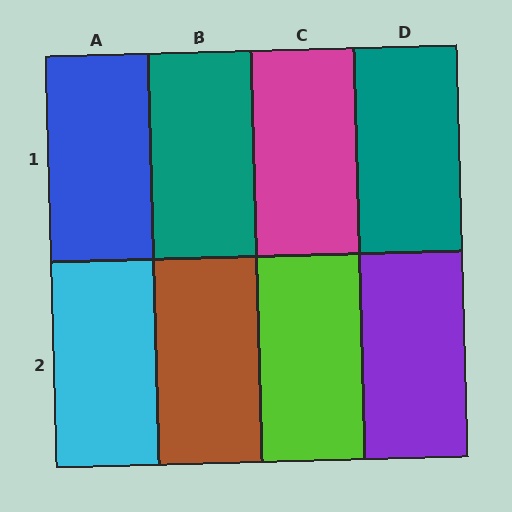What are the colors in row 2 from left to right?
Cyan, brown, lime, purple.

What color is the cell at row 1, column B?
Teal.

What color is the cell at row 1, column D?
Teal.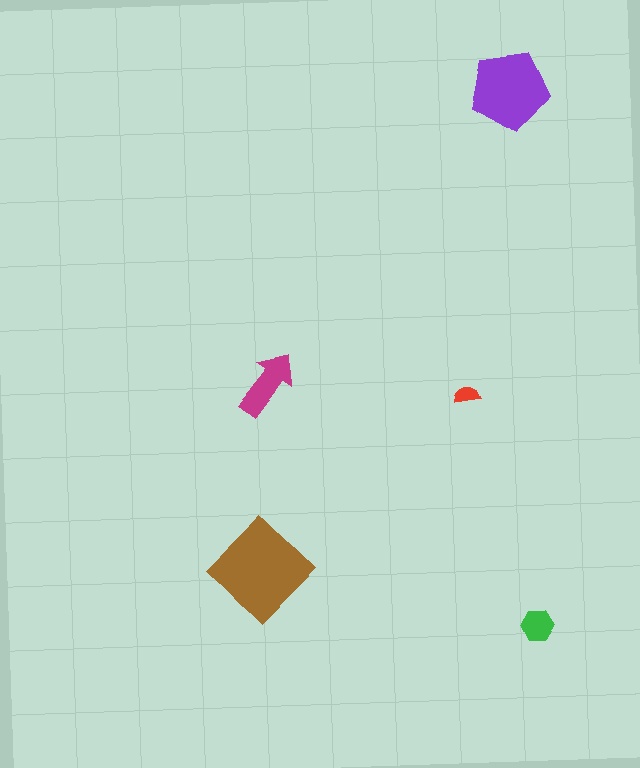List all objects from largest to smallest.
The brown diamond, the purple pentagon, the magenta arrow, the green hexagon, the red semicircle.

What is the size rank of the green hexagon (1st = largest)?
4th.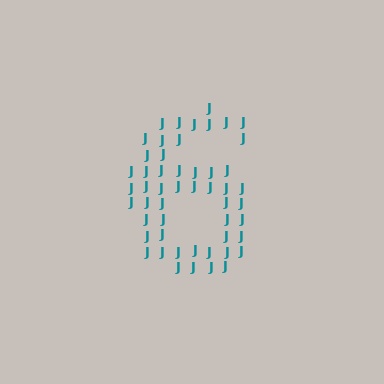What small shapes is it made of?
It is made of small letter J's.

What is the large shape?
The large shape is the digit 6.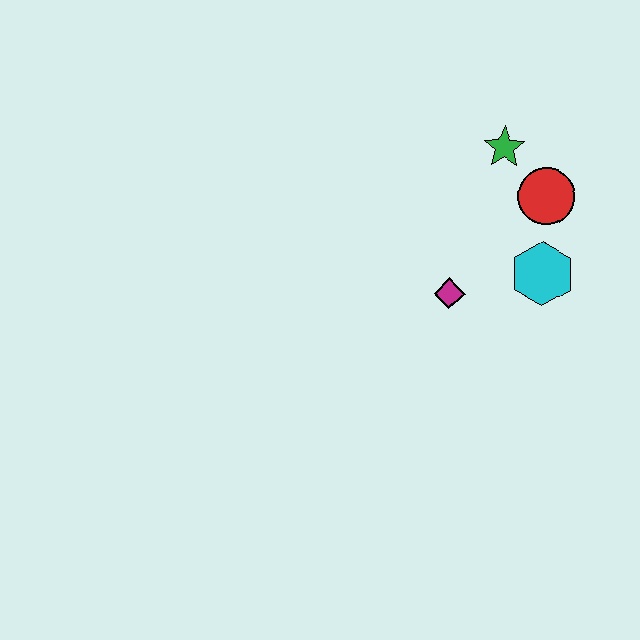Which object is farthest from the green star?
The magenta diamond is farthest from the green star.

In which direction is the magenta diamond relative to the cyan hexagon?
The magenta diamond is to the left of the cyan hexagon.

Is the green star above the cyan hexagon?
Yes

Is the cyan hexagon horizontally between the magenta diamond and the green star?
No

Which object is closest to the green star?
The red circle is closest to the green star.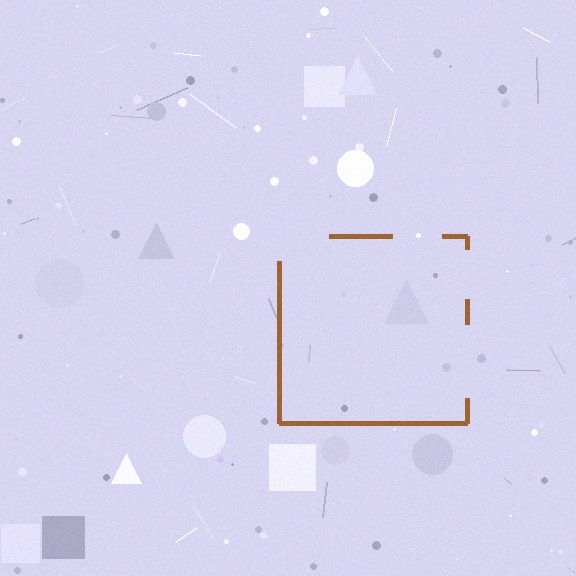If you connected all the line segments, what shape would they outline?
They would outline a square.